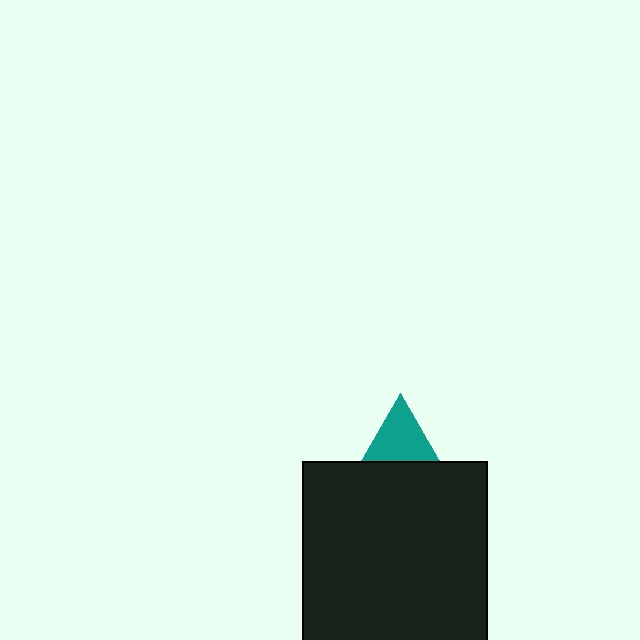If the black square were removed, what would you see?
You would see the complete teal triangle.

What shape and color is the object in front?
The object in front is a black square.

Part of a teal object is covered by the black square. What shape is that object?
It is a triangle.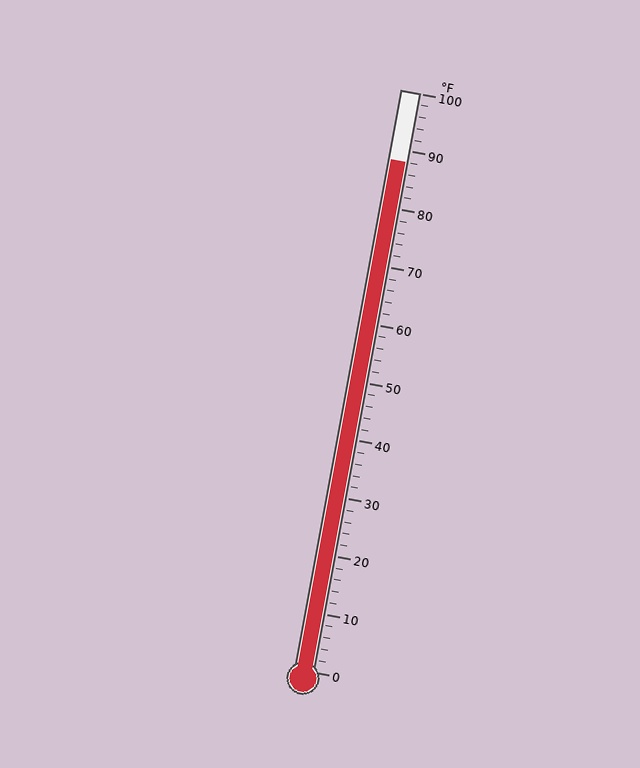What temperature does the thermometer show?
The thermometer shows approximately 88°F.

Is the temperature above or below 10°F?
The temperature is above 10°F.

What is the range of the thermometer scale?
The thermometer scale ranges from 0°F to 100°F.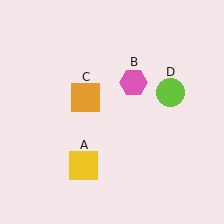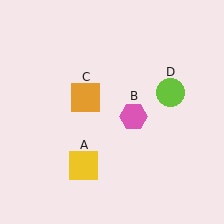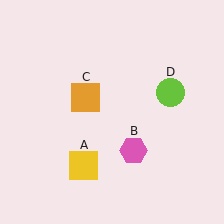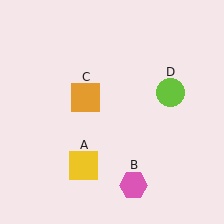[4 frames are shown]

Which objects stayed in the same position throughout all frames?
Yellow square (object A) and orange square (object C) and lime circle (object D) remained stationary.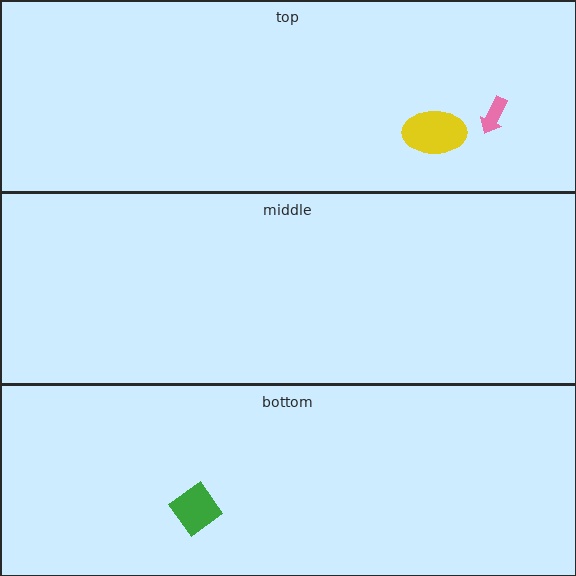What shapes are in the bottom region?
The green diamond.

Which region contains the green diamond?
The bottom region.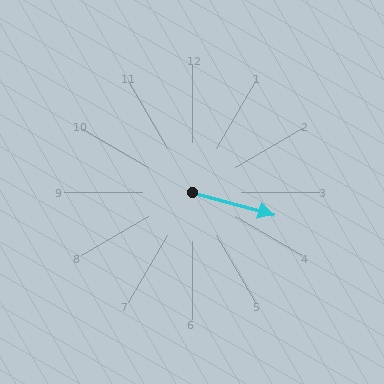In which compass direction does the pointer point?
East.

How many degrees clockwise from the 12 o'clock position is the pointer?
Approximately 106 degrees.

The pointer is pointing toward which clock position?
Roughly 4 o'clock.